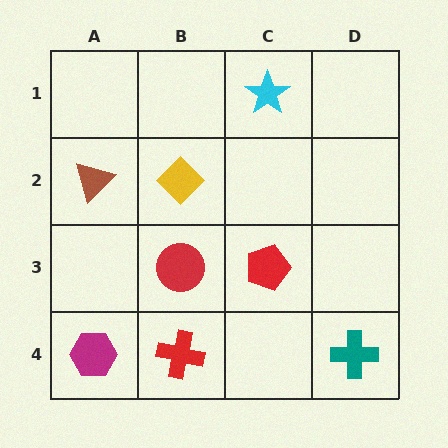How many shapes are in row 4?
3 shapes.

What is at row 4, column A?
A magenta hexagon.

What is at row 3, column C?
A red pentagon.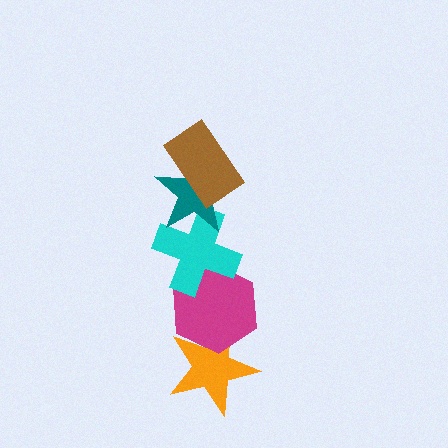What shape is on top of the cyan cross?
The teal star is on top of the cyan cross.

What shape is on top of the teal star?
The brown rectangle is on top of the teal star.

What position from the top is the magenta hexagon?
The magenta hexagon is 4th from the top.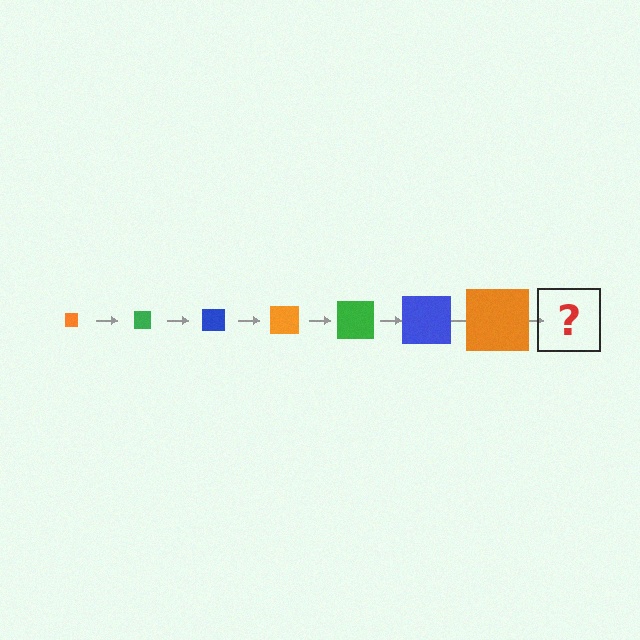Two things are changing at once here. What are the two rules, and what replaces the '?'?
The two rules are that the square grows larger each step and the color cycles through orange, green, and blue. The '?' should be a green square, larger than the previous one.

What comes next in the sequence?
The next element should be a green square, larger than the previous one.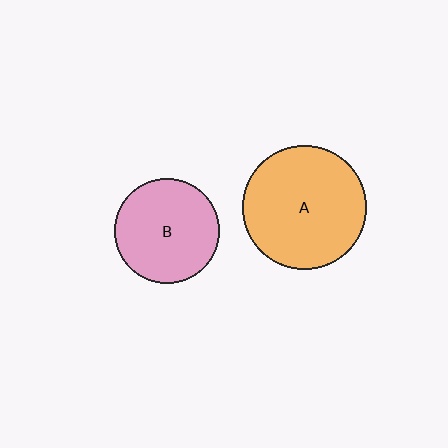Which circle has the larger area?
Circle A (orange).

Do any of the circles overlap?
No, none of the circles overlap.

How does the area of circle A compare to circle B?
Approximately 1.4 times.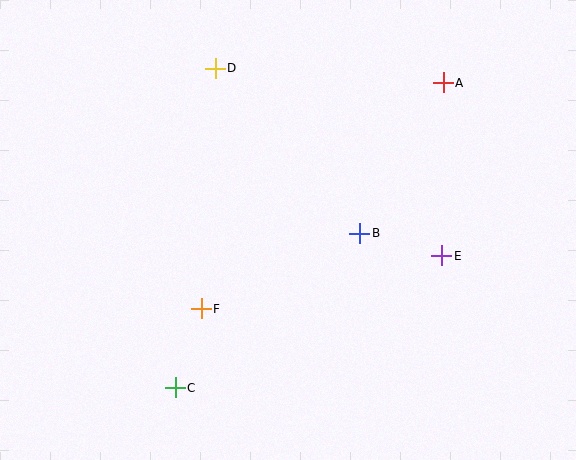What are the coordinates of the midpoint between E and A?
The midpoint between E and A is at (442, 169).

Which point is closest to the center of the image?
Point B at (360, 233) is closest to the center.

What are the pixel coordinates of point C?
Point C is at (175, 388).